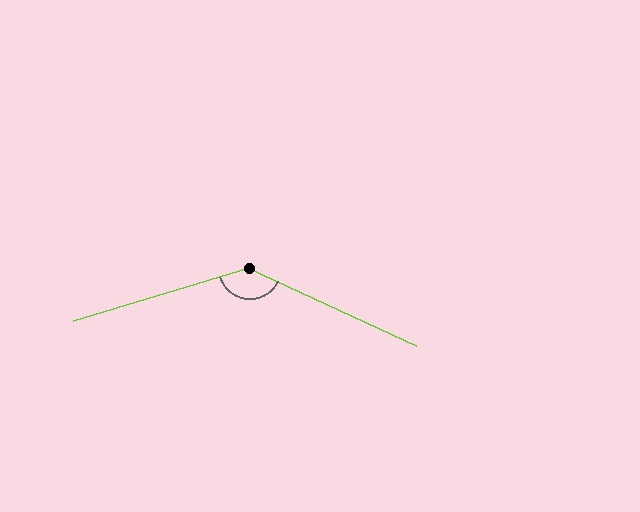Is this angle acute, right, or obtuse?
It is obtuse.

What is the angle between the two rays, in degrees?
Approximately 139 degrees.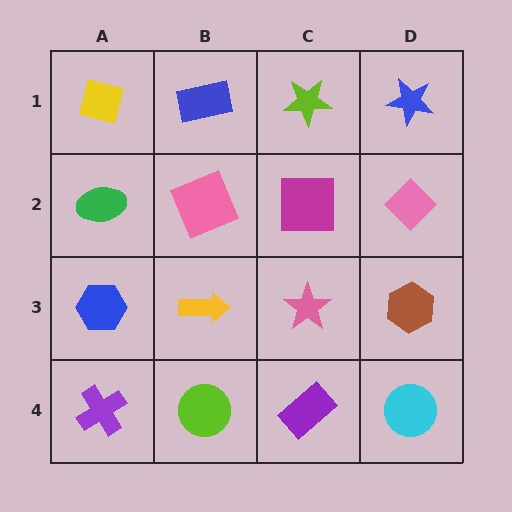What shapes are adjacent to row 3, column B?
A pink square (row 2, column B), a lime circle (row 4, column B), a blue hexagon (row 3, column A), a pink star (row 3, column C).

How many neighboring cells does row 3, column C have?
4.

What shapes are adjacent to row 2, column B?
A blue rectangle (row 1, column B), a yellow arrow (row 3, column B), a green ellipse (row 2, column A), a magenta square (row 2, column C).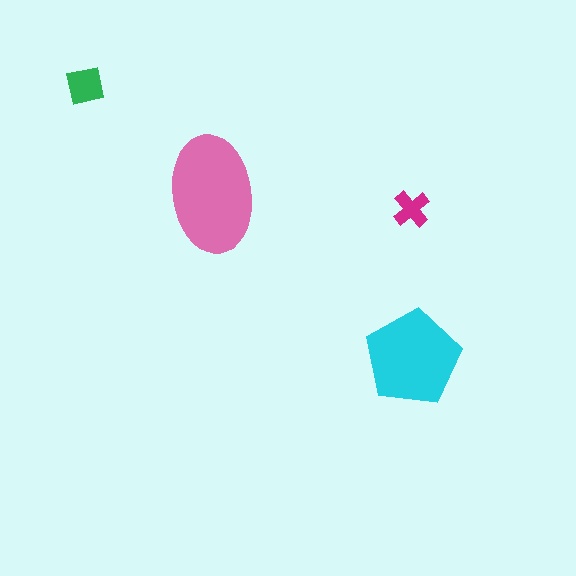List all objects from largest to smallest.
The pink ellipse, the cyan pentagon, the green square, the magenta cross.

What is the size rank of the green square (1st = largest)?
3rd.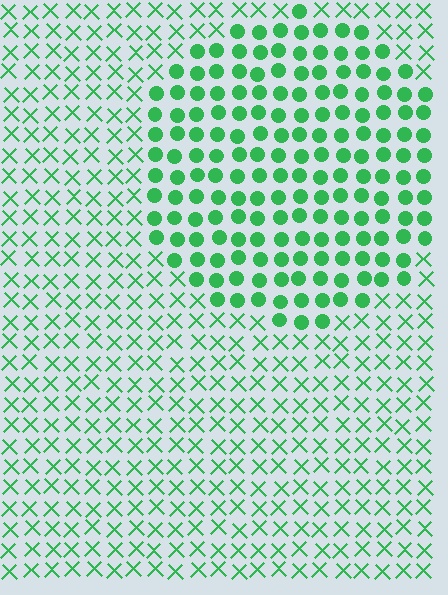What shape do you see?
I see a circle.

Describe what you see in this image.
The image is filled with small green elements arranged in a uniform grid. A circle-shaped region contains circles, while the surrounding area contains X marks. The boundary is defined purely by the change in element shape.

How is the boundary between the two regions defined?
The boundary is defined by a change in element shape: circles inside vs. X marks outside. All elements share the same color and spacing.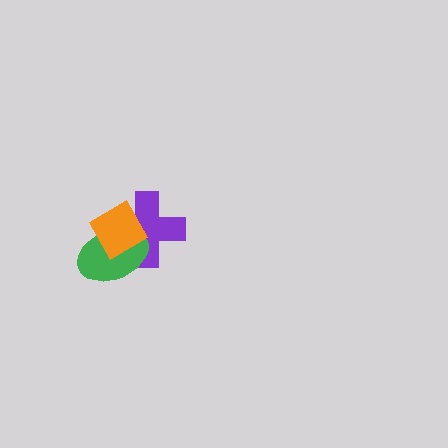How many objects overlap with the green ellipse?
2 objects overlap with the green ellipse.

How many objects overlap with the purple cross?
2 objects overlap with the purple cross.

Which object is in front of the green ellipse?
The orange diamond is in front of the green ellipse.